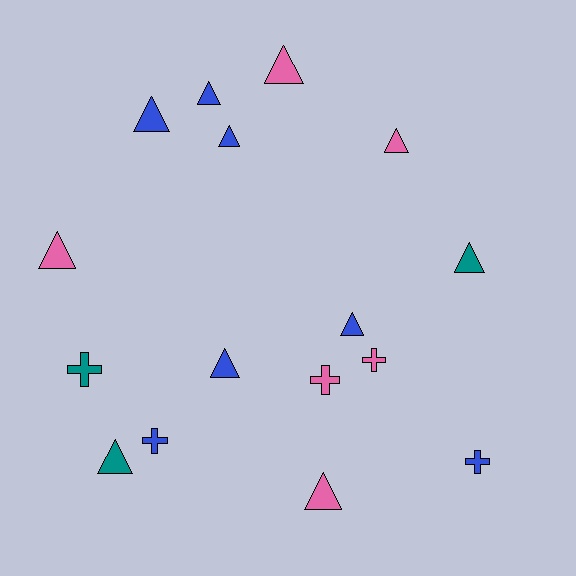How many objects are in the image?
There are 16 objects.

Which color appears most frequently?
Blue, with 7 objects.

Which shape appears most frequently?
Triangle, with 11 objects.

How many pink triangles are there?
There are 4 pink triangles.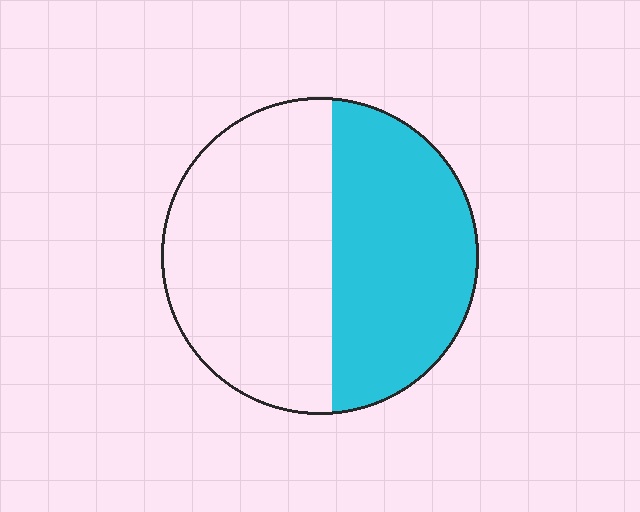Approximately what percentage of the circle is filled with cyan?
Approximately 45%.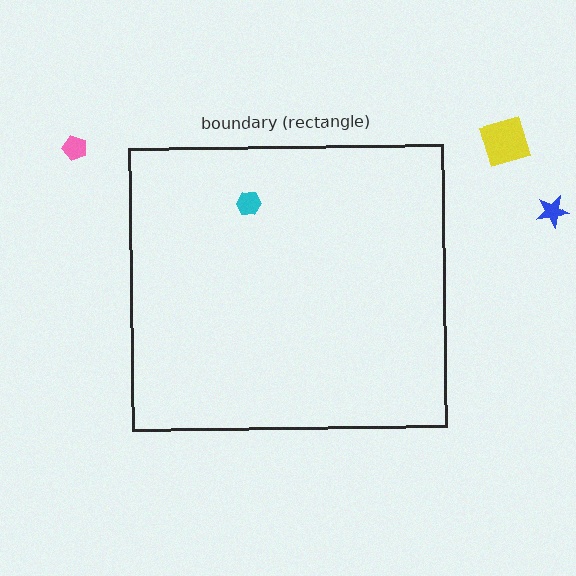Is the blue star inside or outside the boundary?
Outside.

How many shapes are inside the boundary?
1 inside, 3 outside.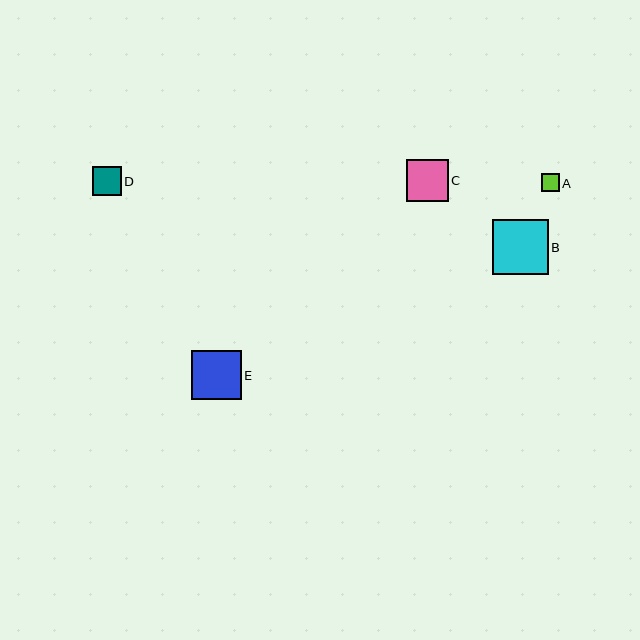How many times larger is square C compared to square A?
Square C is approximately 2.4 times the size of square A.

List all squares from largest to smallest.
From largest to smallest: B, E, C, D, A.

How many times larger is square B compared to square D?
Square B is approximately 1.9 times the size of square D.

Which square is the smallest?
Square A is the smallest with a size of approximately 18 pixels.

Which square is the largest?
Square B is the largest with a size of approximately 56 pixels.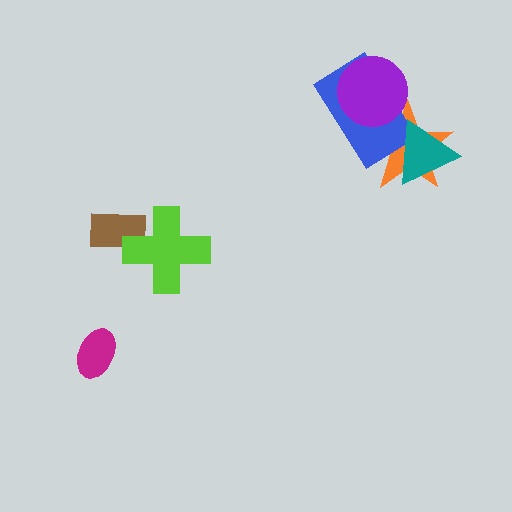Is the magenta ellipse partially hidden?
No, no other shape covers it.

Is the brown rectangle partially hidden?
Yes, it is partially covered by another shape.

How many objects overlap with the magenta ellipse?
0 objects overlap with the magenta ellipse.